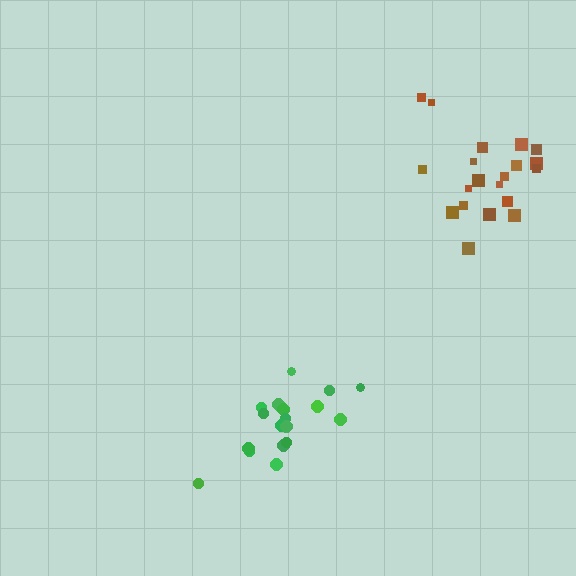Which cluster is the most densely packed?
Brown.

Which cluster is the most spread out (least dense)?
Green.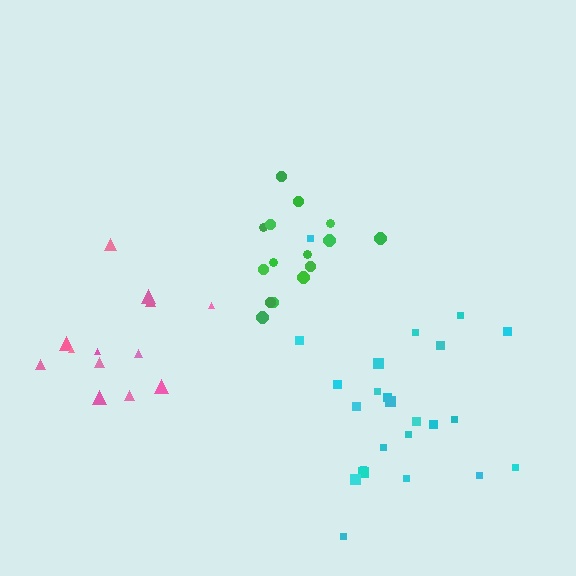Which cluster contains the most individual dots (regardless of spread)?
Cyan (24).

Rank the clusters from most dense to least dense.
green, pink, cyan.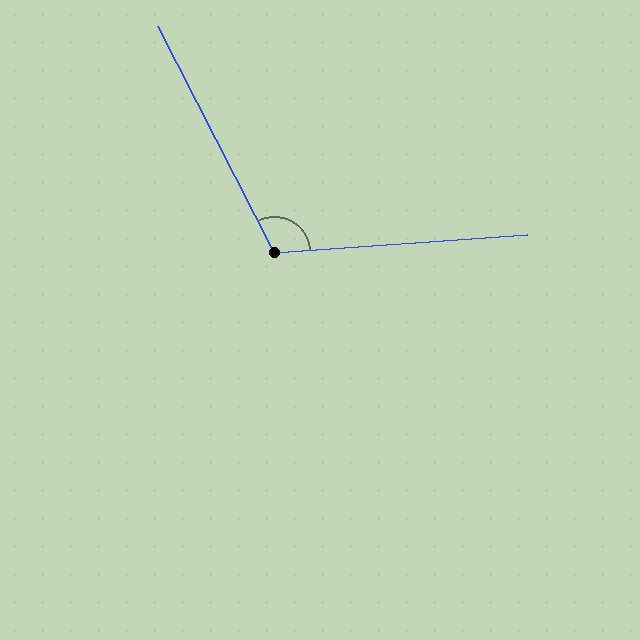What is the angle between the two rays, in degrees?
Approximately 113 degrees.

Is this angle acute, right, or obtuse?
It is obtuse.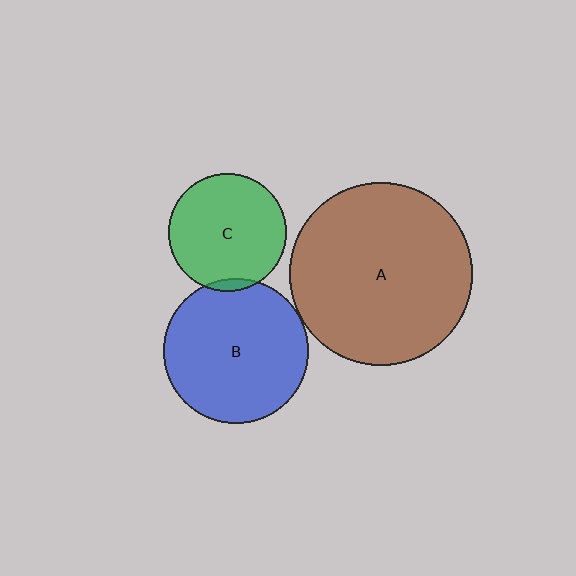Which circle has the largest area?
Circle A (brown).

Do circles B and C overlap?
Yes.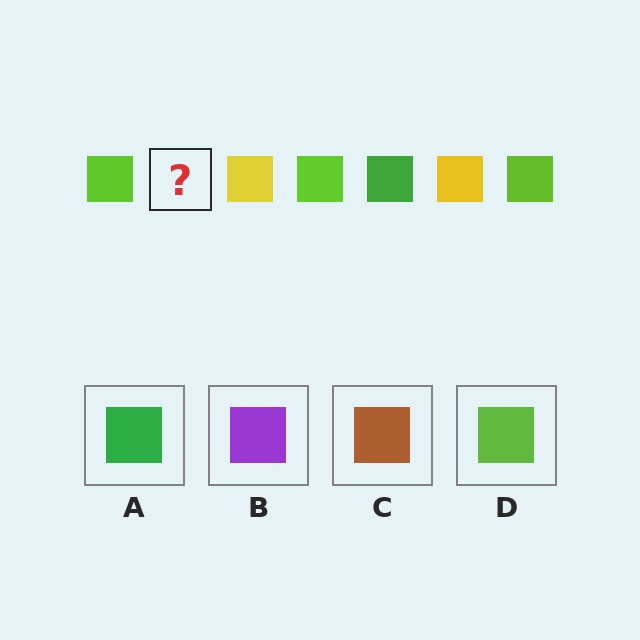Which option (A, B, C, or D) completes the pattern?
A.